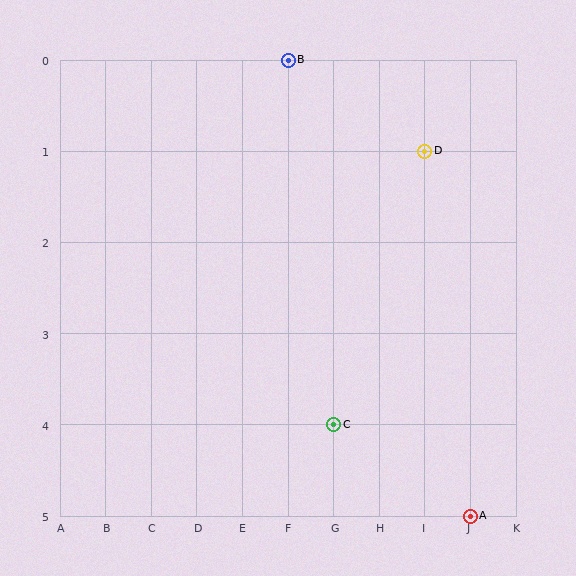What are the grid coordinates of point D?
Point D is at grid coordinates (I, 1).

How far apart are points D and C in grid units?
Points D and C are 2 columns and 3 rows apart (about 3.6 grid units diagonally).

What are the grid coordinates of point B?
Point B is at grid coordinates (F, 0).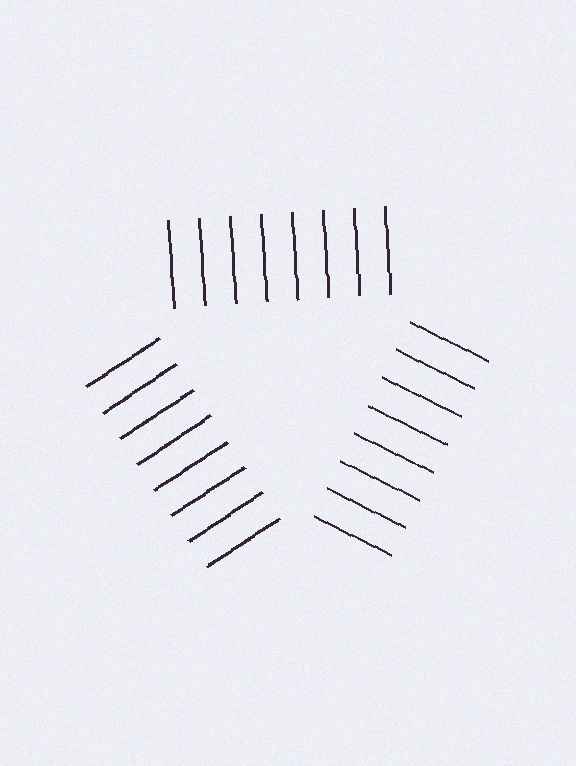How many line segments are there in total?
24 — 8 along each of the 3 edges.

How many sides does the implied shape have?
3 sides — the line-ends trace a triangle.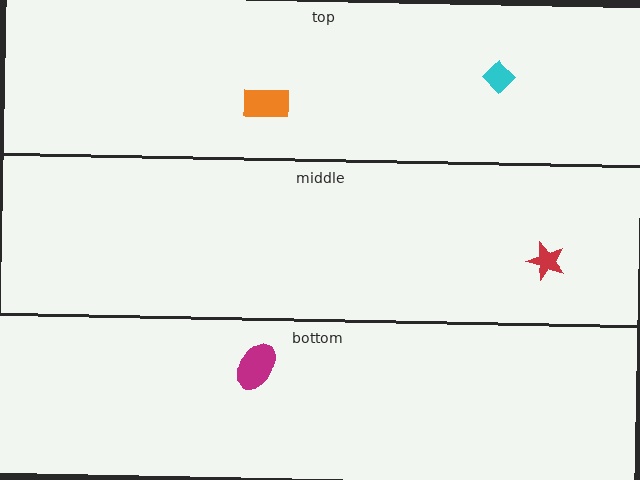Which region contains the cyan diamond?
The top region.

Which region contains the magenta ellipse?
The bottom region.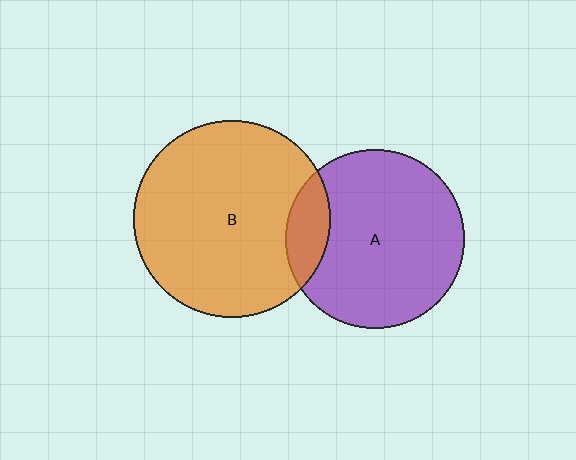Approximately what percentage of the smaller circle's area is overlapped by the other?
Approximately 15%.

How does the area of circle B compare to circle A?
Approximately 1.2 times.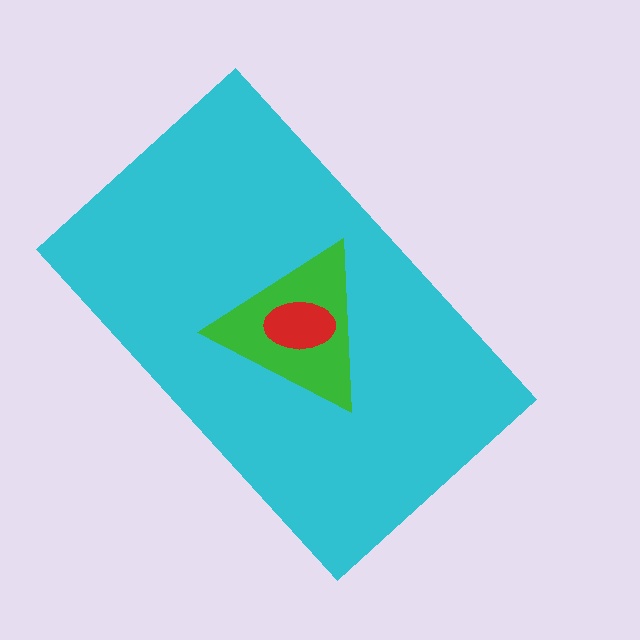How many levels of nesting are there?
3.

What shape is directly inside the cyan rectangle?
The green triangle.